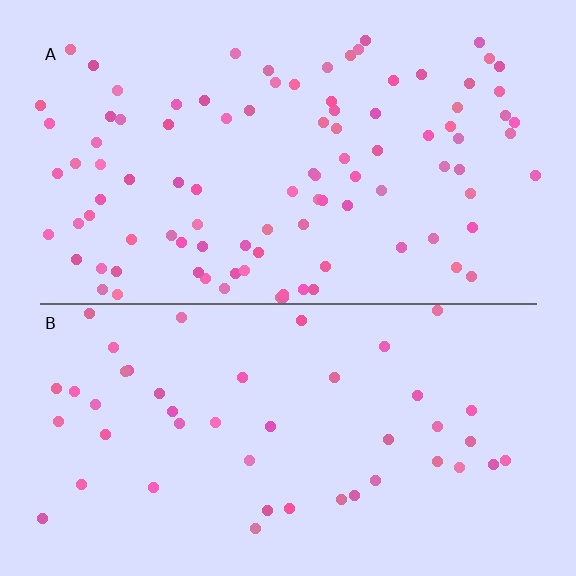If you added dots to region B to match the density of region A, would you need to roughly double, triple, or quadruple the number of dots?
Approximately double.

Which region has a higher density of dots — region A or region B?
A (the top).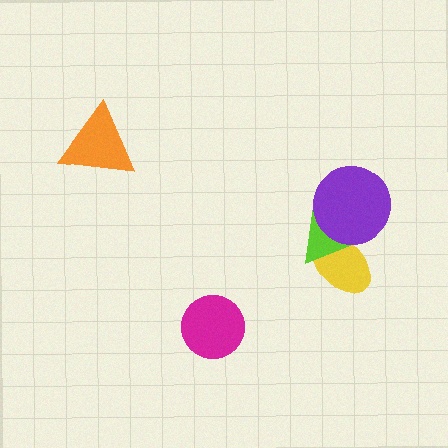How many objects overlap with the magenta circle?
0 objects overlap with the magenta circle.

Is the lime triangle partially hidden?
Yes, it is partially covered by another shape.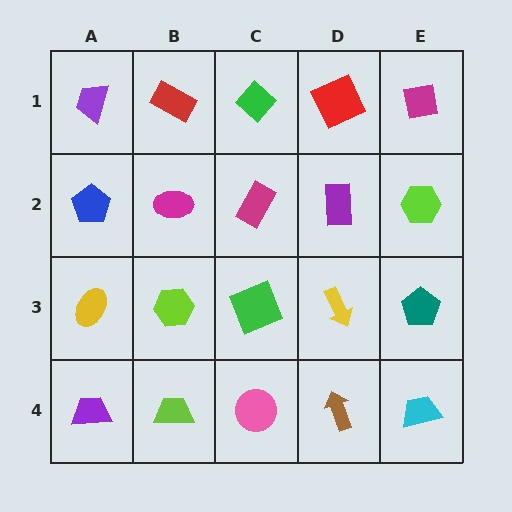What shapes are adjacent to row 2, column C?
A green diamond (row 1, column C), a green square (row 3, column C), a magenta ellipse (row 2, column B), a purple rectangle (row 2, column D).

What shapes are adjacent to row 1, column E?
A lime hexagon (row 2, column E), a red square (row 1, column D).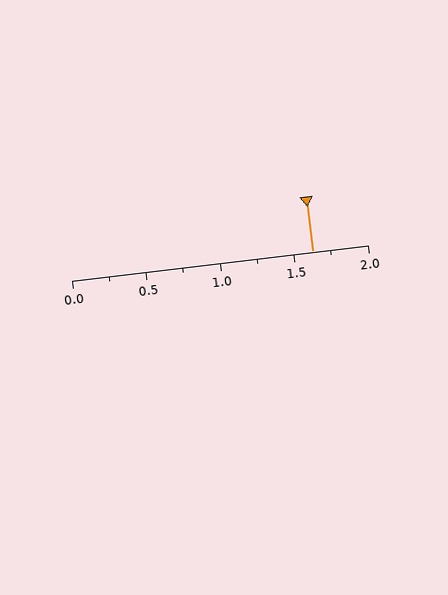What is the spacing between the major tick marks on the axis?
The major ticks are spaced 0.5 apart.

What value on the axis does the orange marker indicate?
The marker indicates approximately 1.62.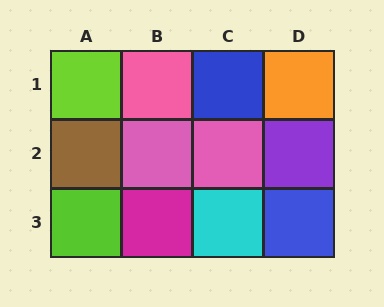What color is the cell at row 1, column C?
Blue.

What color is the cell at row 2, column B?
Pink.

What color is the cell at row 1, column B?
Pink.